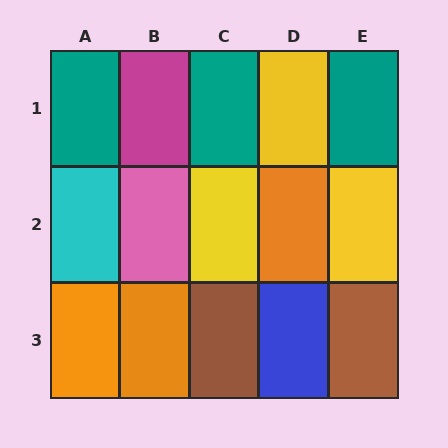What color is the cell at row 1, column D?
Yellow.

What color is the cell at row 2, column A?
Cyan.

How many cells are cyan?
1 cell is cyan.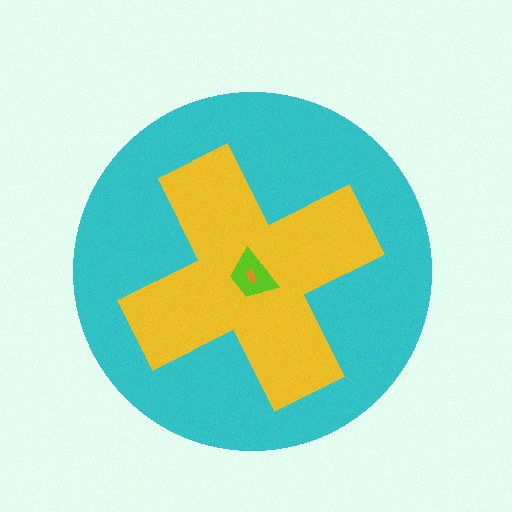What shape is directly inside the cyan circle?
The yellow cross.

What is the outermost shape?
The cyan circle.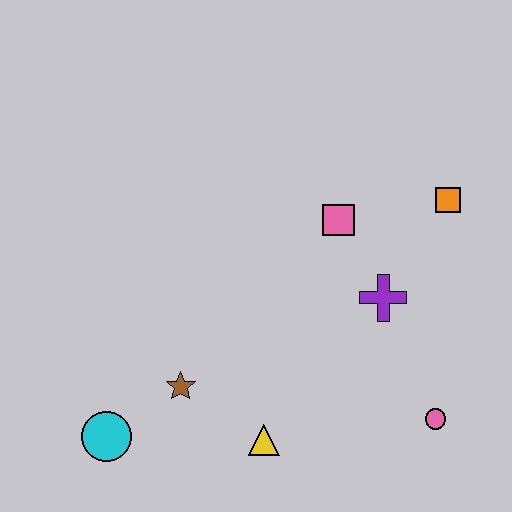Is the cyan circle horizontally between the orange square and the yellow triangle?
No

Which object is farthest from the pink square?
The cyan circle is farthest from the pink square.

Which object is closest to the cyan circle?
The brown star is closest to the cyan circle.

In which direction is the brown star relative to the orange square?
The brown star is to the left of the orange square.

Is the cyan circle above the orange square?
No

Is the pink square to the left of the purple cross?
Yes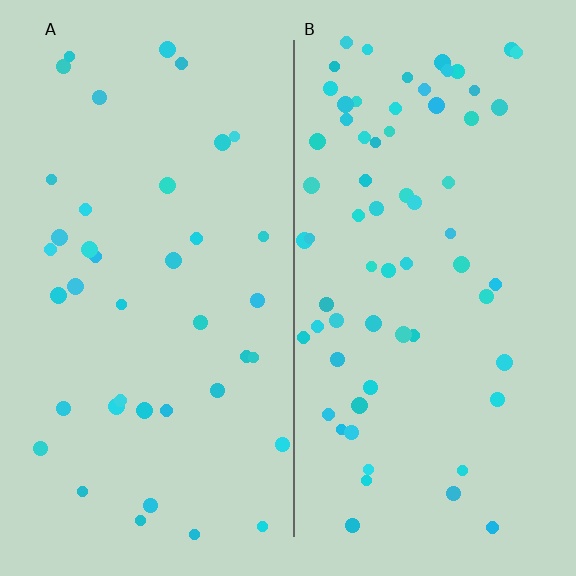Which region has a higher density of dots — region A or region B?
B (the right).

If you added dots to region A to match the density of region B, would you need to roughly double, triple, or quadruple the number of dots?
Approximately double.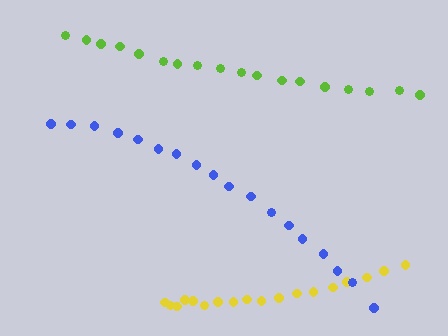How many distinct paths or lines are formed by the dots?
There are 3 distinct paths.